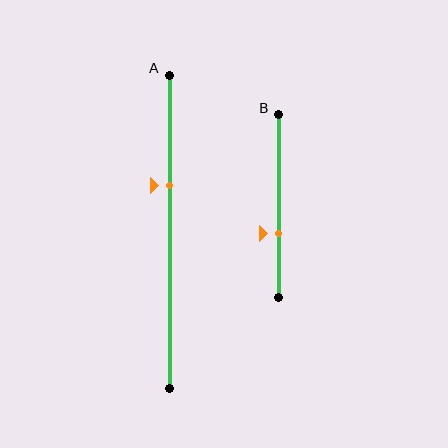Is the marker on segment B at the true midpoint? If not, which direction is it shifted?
No, the marker on segment B is shifted downward by about 15% of the segment length.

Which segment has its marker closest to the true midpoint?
Segment A has its marker closest to the true midpoint.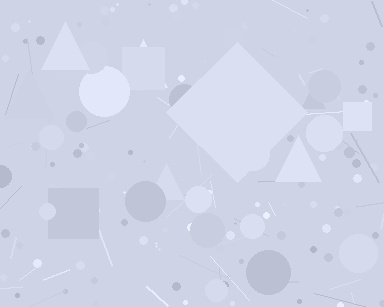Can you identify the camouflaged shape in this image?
The camouflaged shape is a diamond.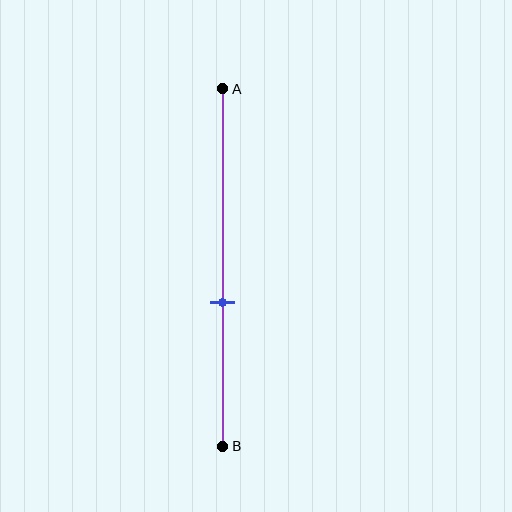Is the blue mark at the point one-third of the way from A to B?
No, the mark is at about 60% from A, not at the 33% one-third point.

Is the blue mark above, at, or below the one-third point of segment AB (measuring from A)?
The blue mark is below the one-third point of segment AB.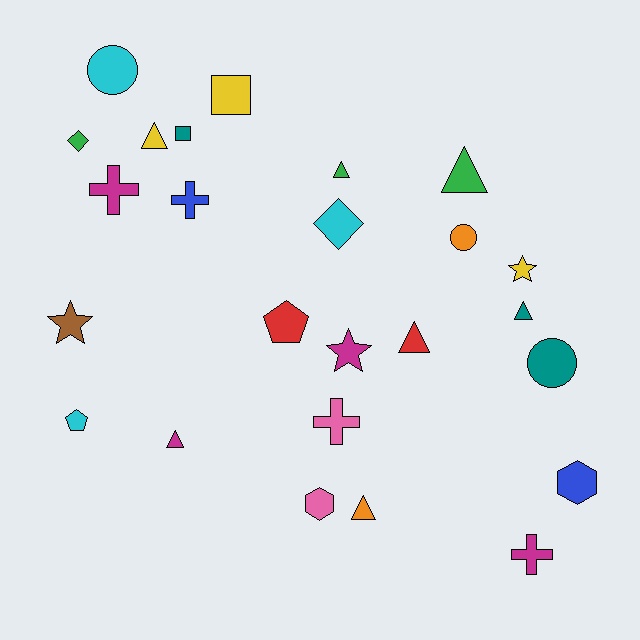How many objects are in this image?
There are 25 objects.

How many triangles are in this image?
There are 7 triangles.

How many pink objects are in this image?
There are 2 pink objects.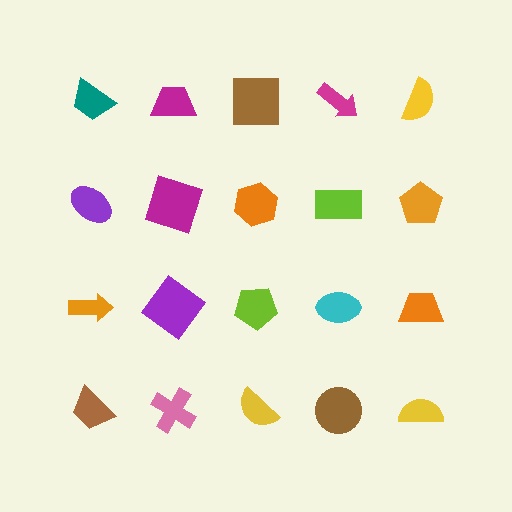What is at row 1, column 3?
A brown square.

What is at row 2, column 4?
A lime rectangle.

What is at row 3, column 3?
A lime pentagon.